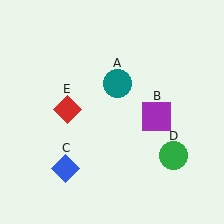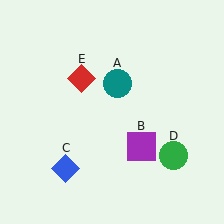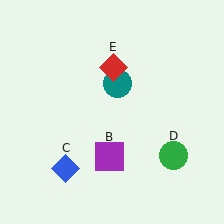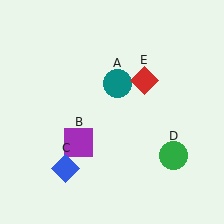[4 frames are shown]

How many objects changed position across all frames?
2 objects changed position: purple square (object B), red diamond (object E).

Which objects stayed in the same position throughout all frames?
Teal circle (object A) and blue diamond (object C) and green circle (object D) remained stationary.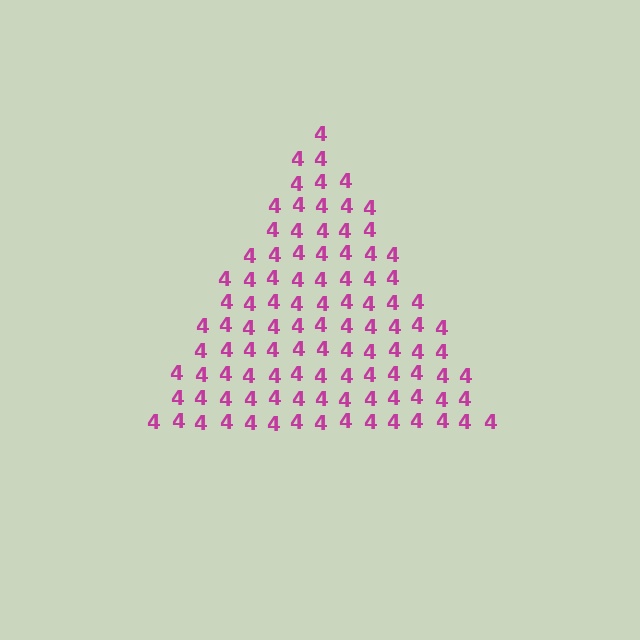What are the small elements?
The small elements are digit 4's.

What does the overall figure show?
The overall figure shows a triangle.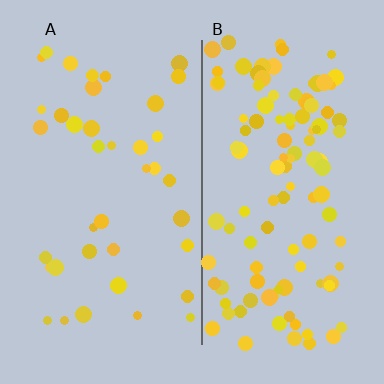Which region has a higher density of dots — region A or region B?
B (the right).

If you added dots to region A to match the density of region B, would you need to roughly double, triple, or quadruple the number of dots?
Approximately triple.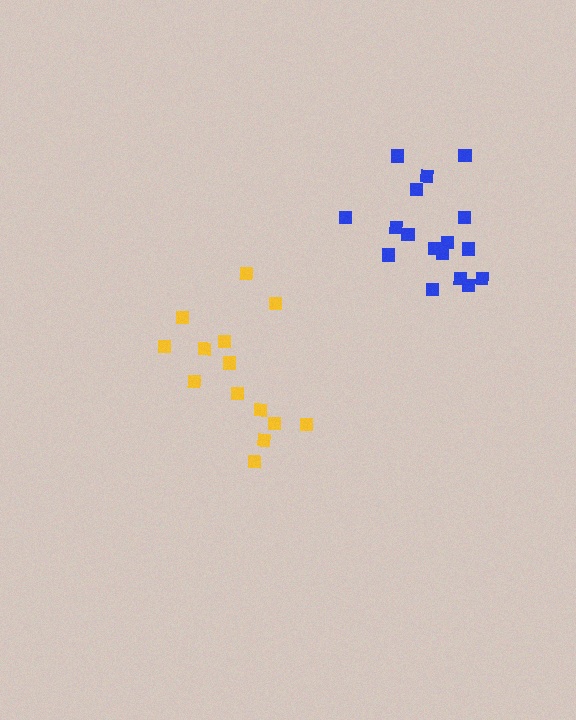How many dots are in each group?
Group 1: 17 dots, Group 2: 14 dots (31 total).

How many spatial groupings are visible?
There are 2 spatial groupings.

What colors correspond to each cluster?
The clusters are colored: blue, yellow.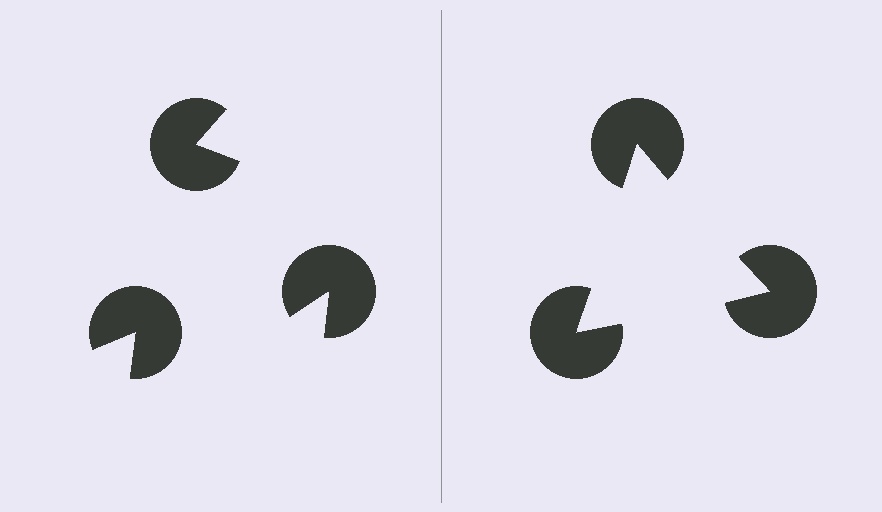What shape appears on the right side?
An illusory triangle.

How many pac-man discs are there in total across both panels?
6 — 3 on each side.